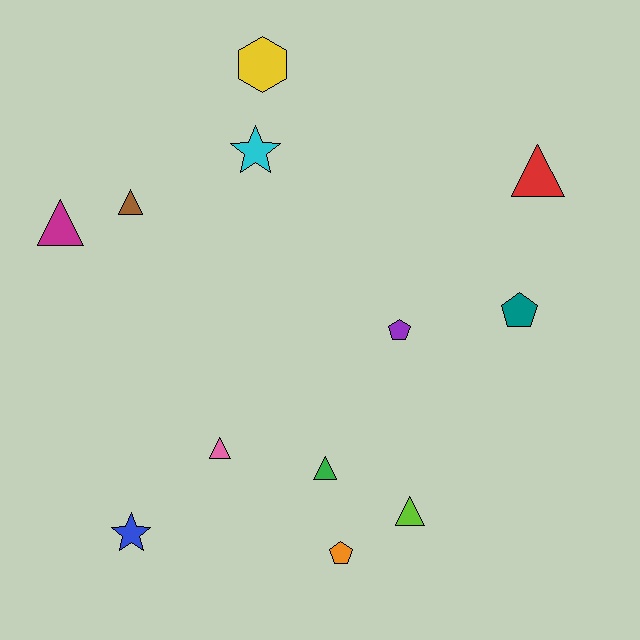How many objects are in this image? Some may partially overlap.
There are 12 objects.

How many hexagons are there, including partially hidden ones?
There is 1 hexagon.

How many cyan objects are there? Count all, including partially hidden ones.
There is 1 cyan object.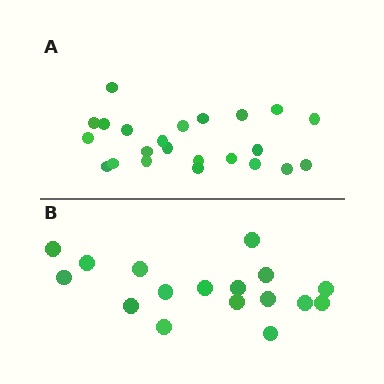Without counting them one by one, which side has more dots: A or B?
Region A (the top region) has more dots.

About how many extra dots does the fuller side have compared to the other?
Region A has about 6 more dots than region B.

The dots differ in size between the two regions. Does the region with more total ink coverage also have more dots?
No. Region B has more total ink coverage because its dots are larger, but region A actually contains more individual dots. Total area can be misleading — the number of items is what matters here.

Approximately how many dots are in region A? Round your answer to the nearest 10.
About 20 dots. (The exact count is 23, which rounds to 20.)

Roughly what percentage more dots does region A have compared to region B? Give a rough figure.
About 35% more.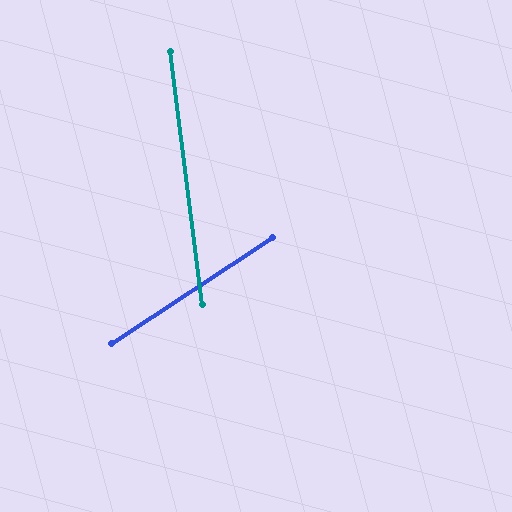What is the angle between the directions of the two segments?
Approximately 64 degrees.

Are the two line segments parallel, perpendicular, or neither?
Neither parallel nor perpendicular — they differ by about 64°.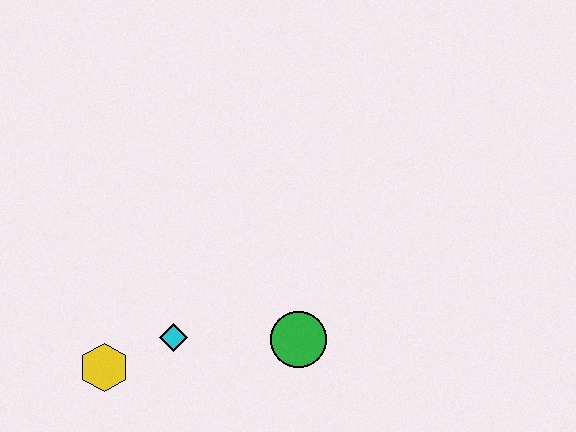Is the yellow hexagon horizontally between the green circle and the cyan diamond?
No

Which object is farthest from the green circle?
The yellow hexagon is farthest from the green circle.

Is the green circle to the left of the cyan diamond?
No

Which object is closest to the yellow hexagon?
The cyan diamond is closest to the yellow hexagon.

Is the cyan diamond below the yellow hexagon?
No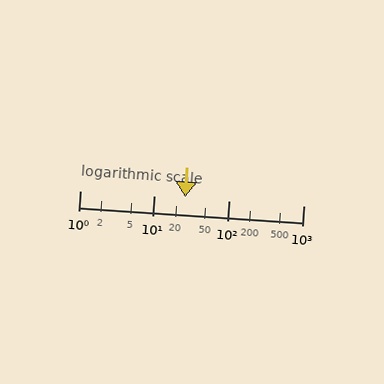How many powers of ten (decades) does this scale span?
The scale spans 3 decades, from 1 to 1000.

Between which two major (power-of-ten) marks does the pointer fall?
The pointer is between 10 and 100.